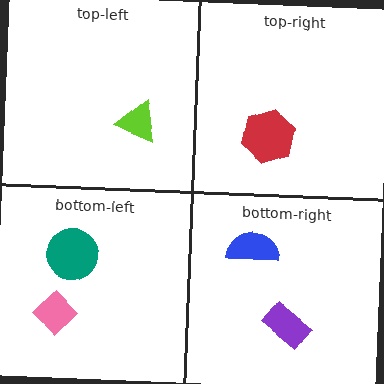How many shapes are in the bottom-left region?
2.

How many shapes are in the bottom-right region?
2.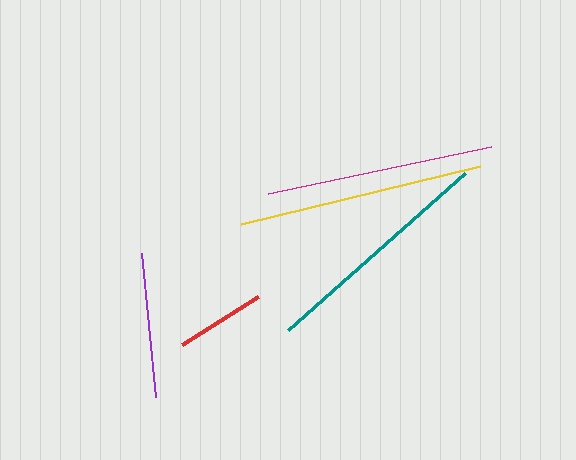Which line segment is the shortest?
The red line is the shortest at approximately 90 pixels.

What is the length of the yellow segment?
The yellow segment is approximately 246 pixels long.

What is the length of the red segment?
The red segment is approximately 90 pixels long.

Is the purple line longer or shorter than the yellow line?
The yellow line is longer than the purple line.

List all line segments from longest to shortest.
From longest to shortest: yellow, teal, magenta, purple, red.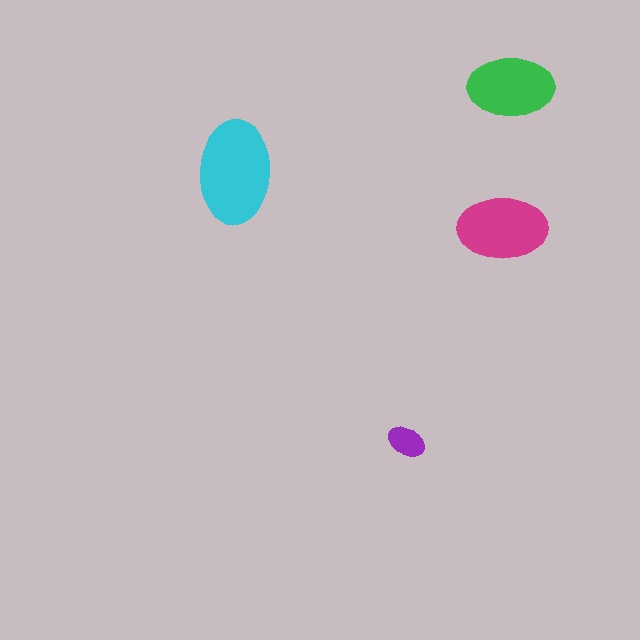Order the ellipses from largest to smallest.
the cyan one, the magenta one, the green one, the purple one.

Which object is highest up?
The green ellipse is topmost.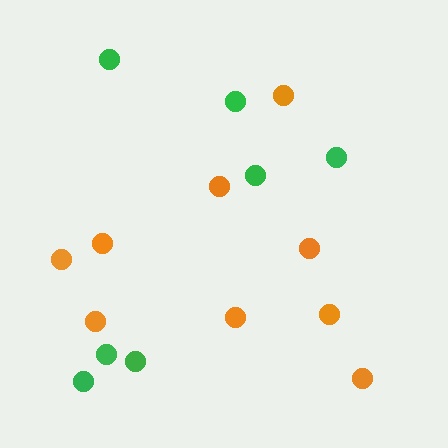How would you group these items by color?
There are 2 groups: one group of orange circles (9) and one group of green circles (7).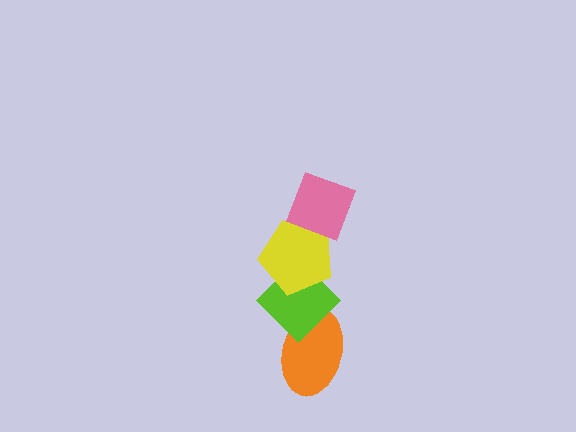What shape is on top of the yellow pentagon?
The pink diamond is on top of the yellow pentagon.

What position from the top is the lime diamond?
The lime diamond is 3rd from the top.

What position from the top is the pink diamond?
The pink diamond is 1st from the top.